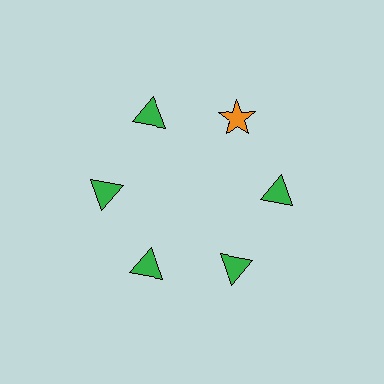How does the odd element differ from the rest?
It differs in both color (orange instead of green) and shape (star instead of triangle).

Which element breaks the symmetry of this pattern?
The orange star at roughly the 1 o'clock position breaks the symmetry. All other shapes are green triangles.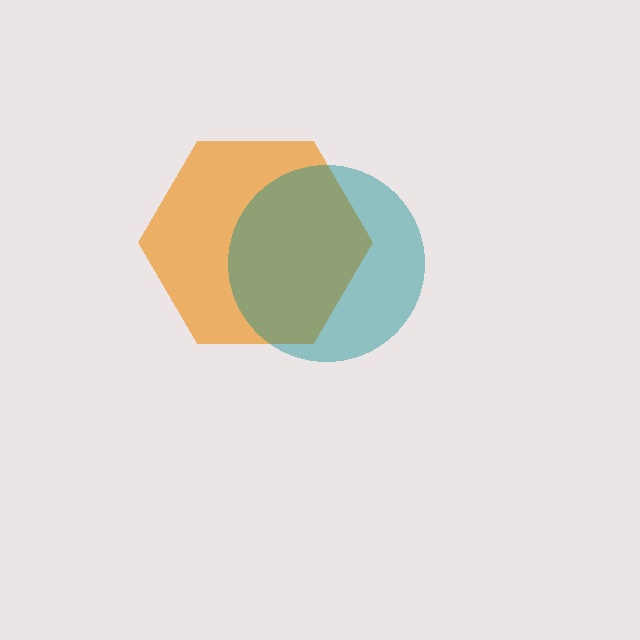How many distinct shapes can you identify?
There are 2 distinct shapes: an orange hexagon, a teal circle.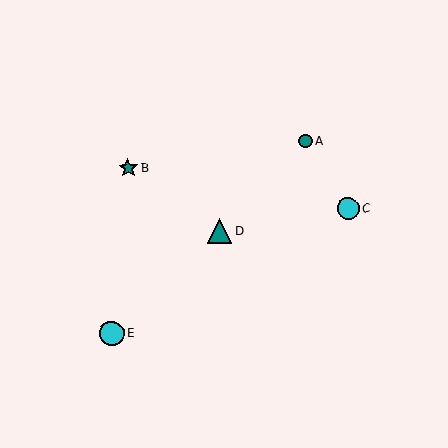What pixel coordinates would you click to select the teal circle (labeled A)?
Click at (306, 141) to select the teal circle A.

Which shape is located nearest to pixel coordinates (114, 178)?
The teal star (labeled B) at (128, 168) is nearest to that location.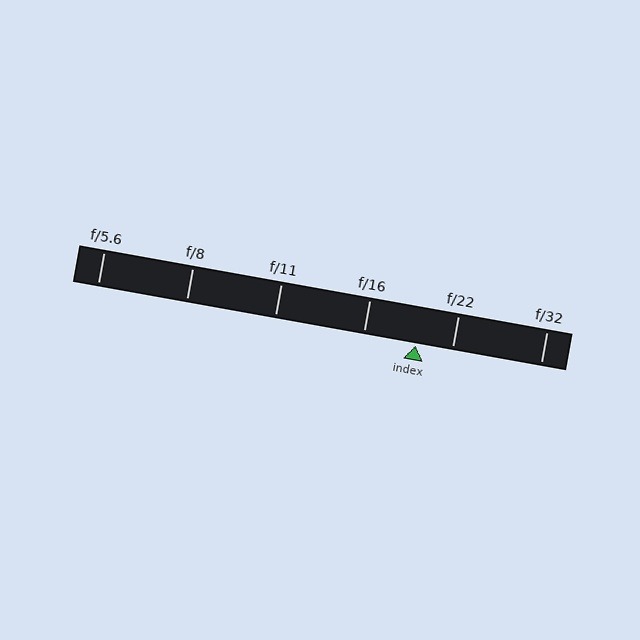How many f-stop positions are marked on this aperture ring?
There are 6 f-stop positions marked.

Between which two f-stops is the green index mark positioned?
The index mark is between f/16 and f/22.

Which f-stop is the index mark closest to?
The index mark is closest to f/22.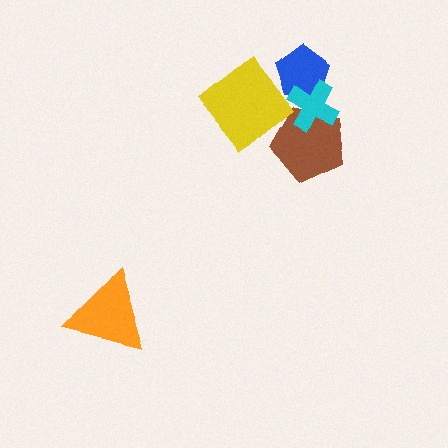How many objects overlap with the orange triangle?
0 objects overlap with the orange triangle.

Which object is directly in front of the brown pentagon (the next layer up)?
The yellow diamond is directly in front of the brown pentagon.